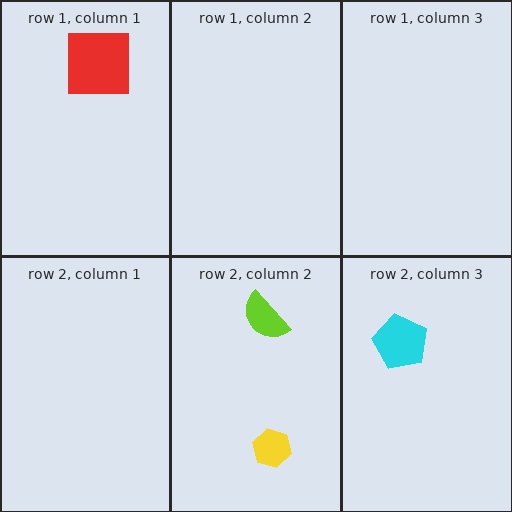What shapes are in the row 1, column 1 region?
The red square.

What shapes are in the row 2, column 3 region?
The cyan pentagon.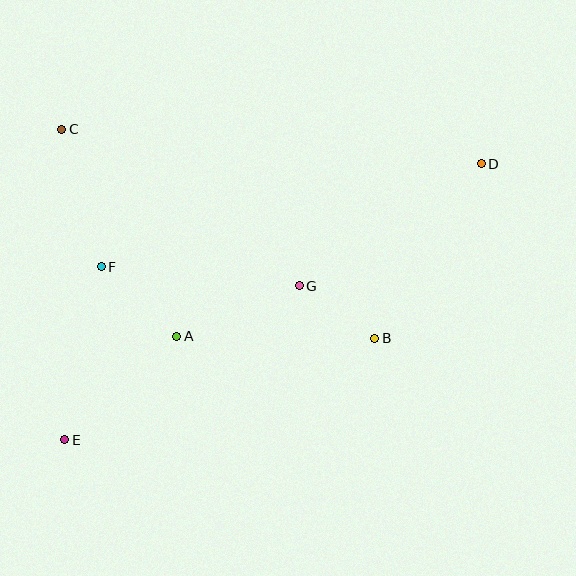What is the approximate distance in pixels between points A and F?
The distance between A and F is approximately 103 pixels.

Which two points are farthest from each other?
Points D and E are farthest from each other.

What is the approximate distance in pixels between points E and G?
The distance between E and G is approximately 281 pixels.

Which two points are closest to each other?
Points B and G are closest to each other.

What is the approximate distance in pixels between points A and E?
The distance between A and E is approximately 153 pixels.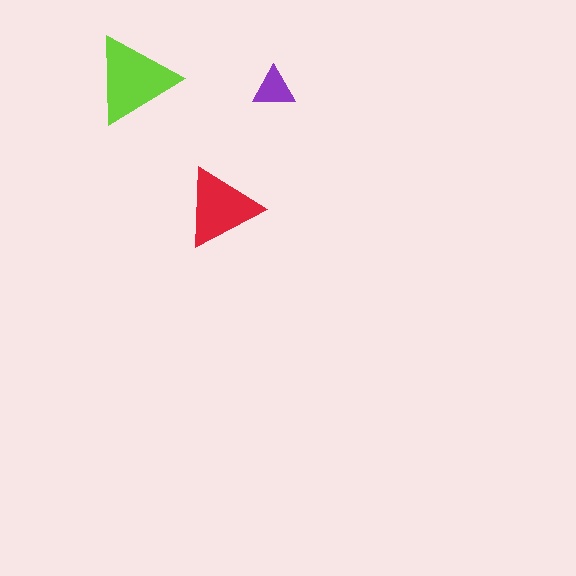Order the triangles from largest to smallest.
the lime one, the red one, the purple one.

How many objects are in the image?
There are 3 objects in the image.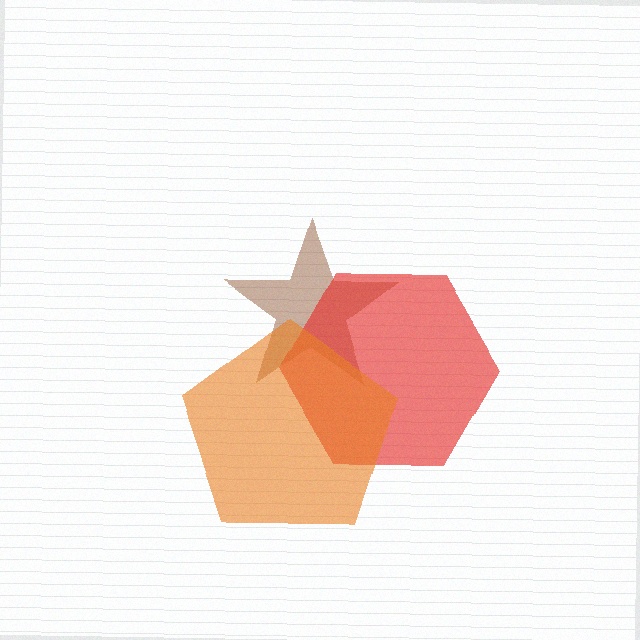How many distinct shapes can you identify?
There are 3 distinct shapes: a brown star, a red hexagon, an orange pentagon.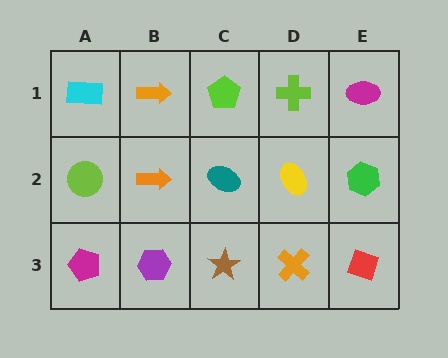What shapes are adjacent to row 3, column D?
A yellow ellipse (row 2, column D), a brown star (row 3, column C), a red diamond (row 3, column E).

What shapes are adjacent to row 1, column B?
An orange arrow (row 2, column B), a cyan rectangle (row 1, column A), a lime pentagon (row 1, column C).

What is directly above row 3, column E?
A green hexagon.